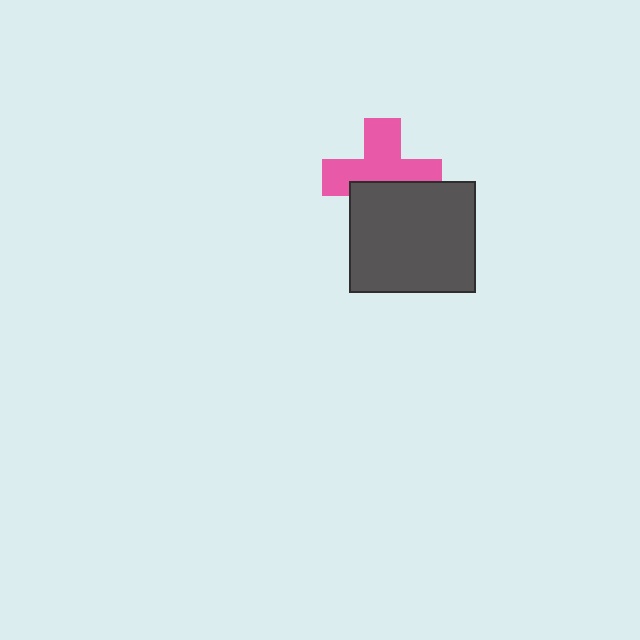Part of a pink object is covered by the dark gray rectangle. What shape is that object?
It is a cross.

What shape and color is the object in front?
The object in front is a dark gray rectangle.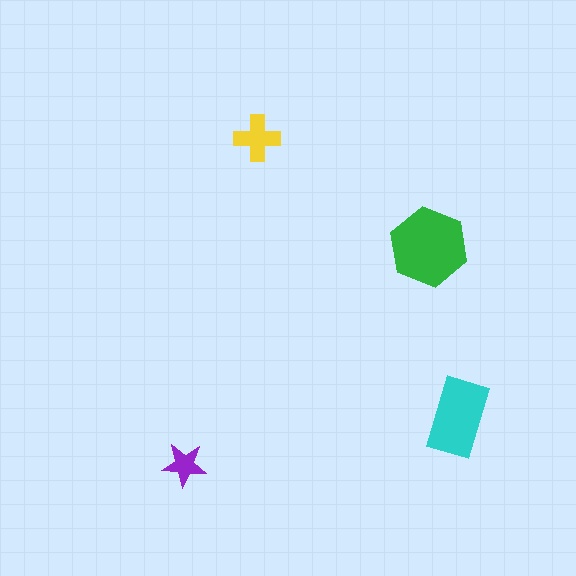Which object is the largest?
The green hexagon.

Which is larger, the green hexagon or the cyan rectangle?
The green hexagon.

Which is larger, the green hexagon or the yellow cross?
The green hexagon.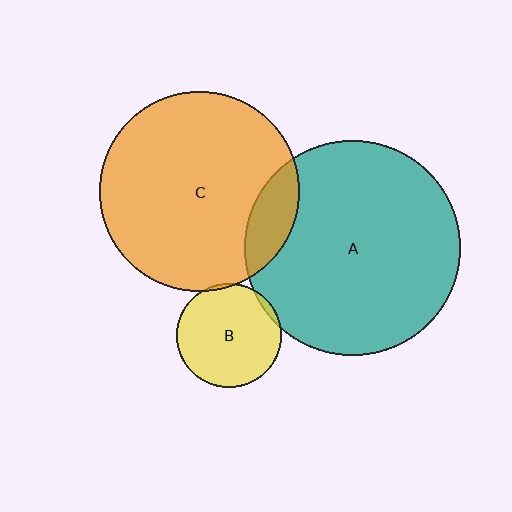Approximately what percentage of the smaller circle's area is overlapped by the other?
Approximately 15%.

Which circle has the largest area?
Circle A (teal).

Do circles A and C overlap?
Yes.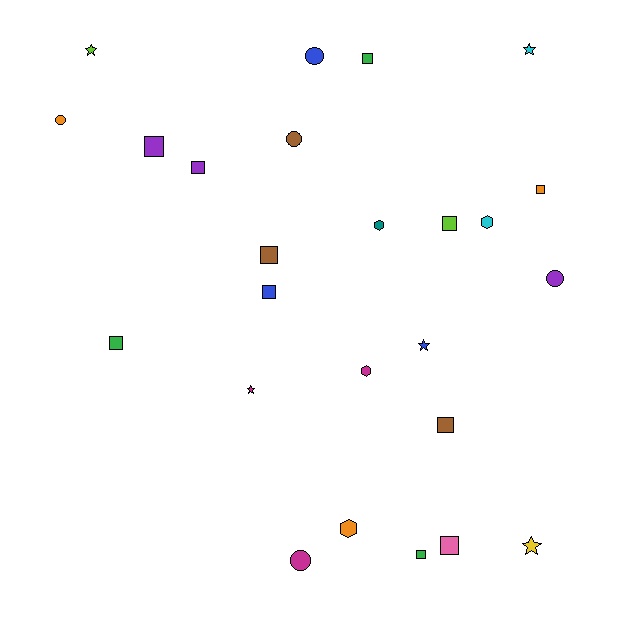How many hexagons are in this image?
There are 4 hexagons.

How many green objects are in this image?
There are 3 green objects.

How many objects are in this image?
There are 25 objects.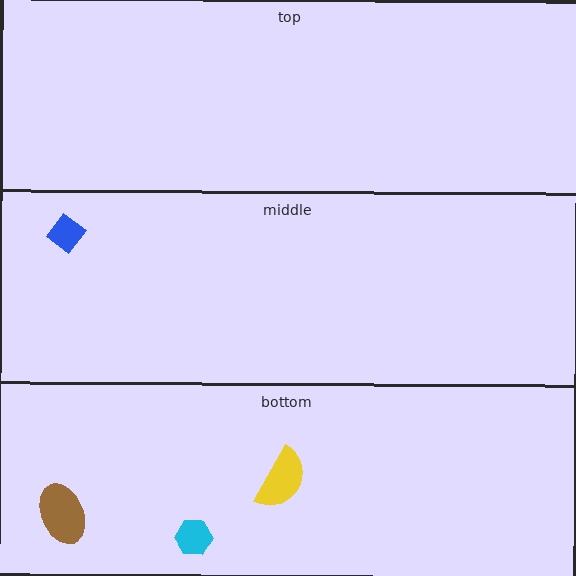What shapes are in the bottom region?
The yellow semicircle, the cyan hexagon, the brown ellipse.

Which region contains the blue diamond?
The middle region.